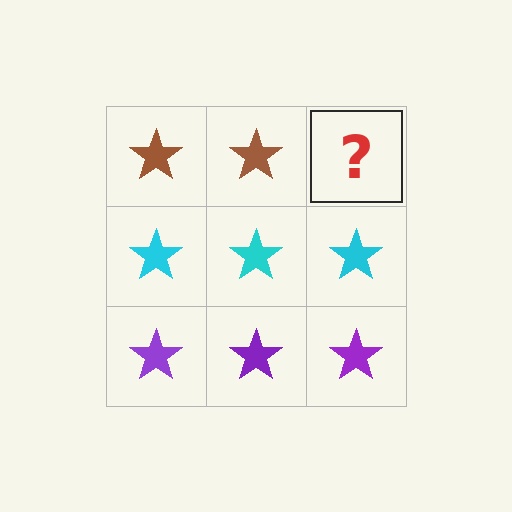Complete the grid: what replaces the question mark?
The question mark should be replaced with a brown star.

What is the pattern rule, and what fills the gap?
The rule is that each row has a consistent color. The gap should be filled with a brown star.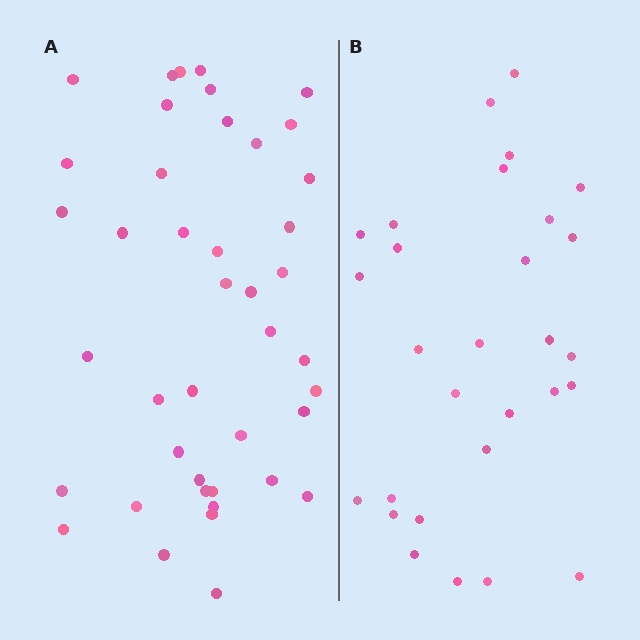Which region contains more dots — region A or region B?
Region A (the left region) has more dots.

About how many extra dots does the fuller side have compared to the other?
Region A has approximately 15 more dots than region B.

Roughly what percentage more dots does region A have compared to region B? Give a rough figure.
About 45% more.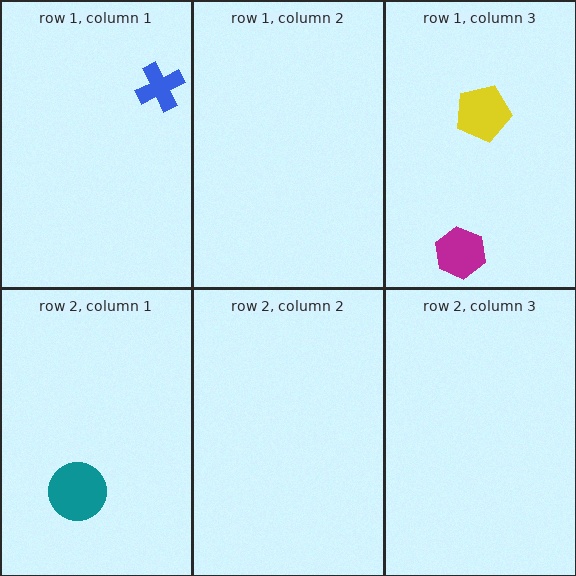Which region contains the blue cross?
The row 1, column 1 region.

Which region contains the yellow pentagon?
The row 1, column 3 region.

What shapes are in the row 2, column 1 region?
The teal circle.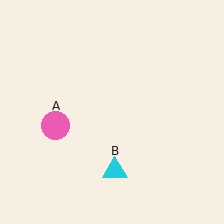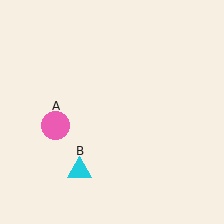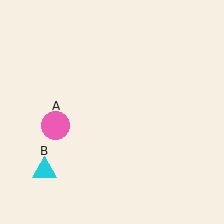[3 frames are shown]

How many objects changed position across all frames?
1 object changed position: cyan triangle (object B).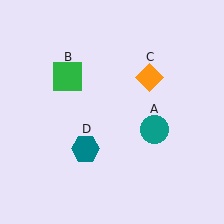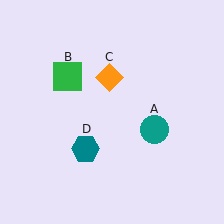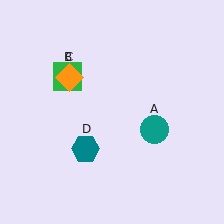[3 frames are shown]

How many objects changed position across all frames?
1 object changed position: orange diamond (object C).